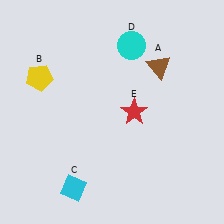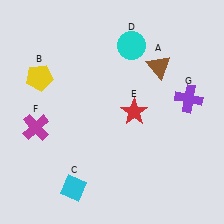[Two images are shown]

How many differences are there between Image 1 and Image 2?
There are 2 differences between the two images.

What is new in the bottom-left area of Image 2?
A magenta cross (F) was added in the bottom-left area of Image 2.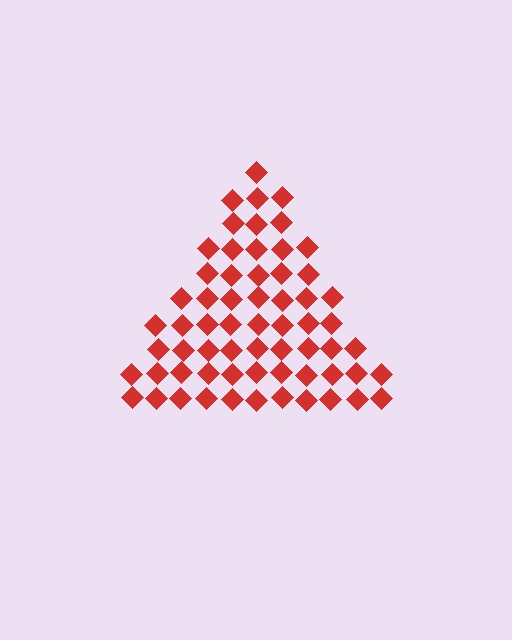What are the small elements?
The small elements are diamonds.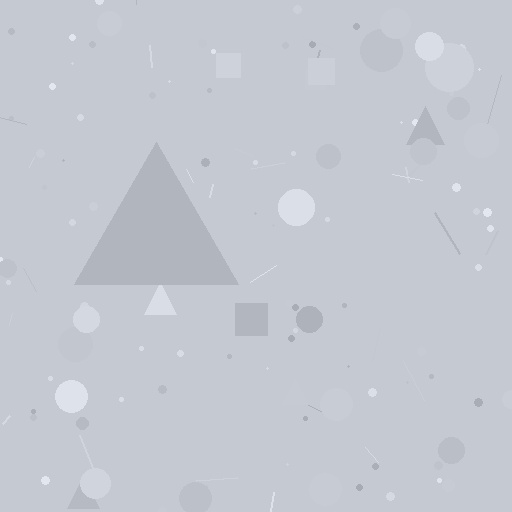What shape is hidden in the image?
A triangle is hidden in the image.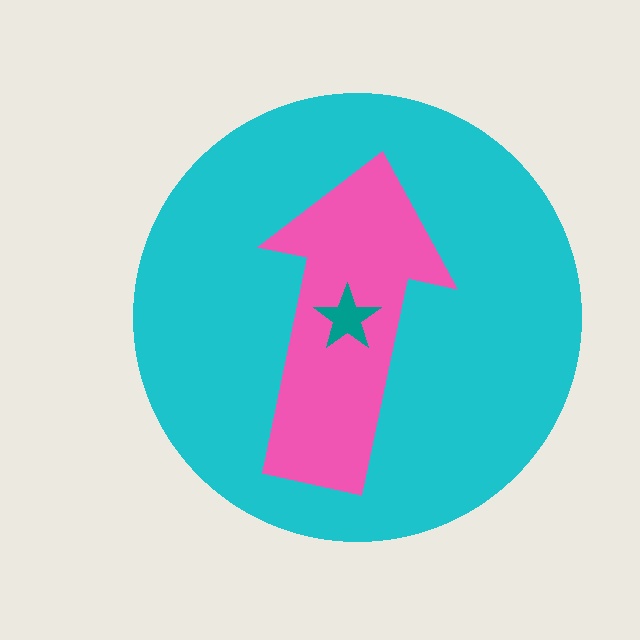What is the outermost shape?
The cyan circle.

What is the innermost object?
The teal star.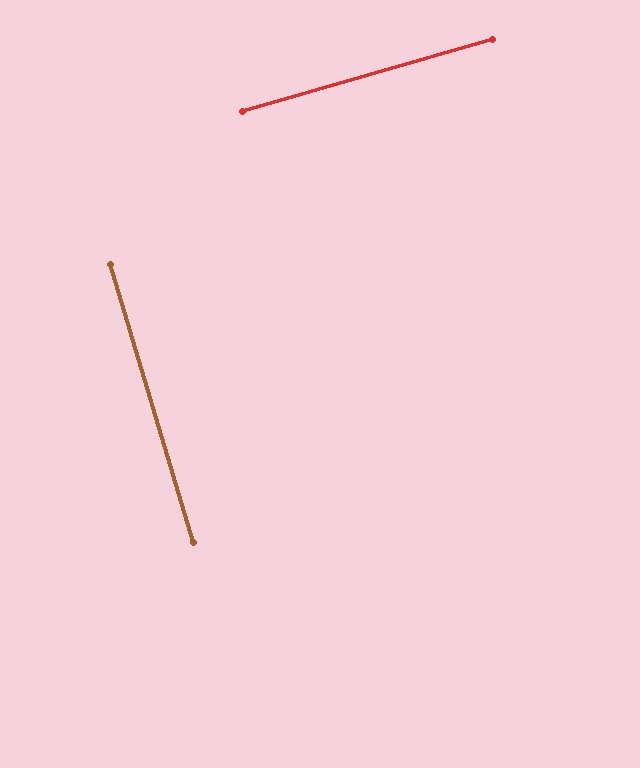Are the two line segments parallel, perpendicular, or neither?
Perpendicular — they meet at approximately 89°.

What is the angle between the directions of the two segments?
Approximately 89 degrees.